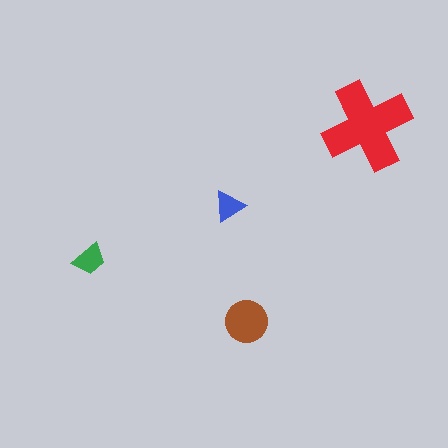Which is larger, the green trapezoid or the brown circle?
The brown circle.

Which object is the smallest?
The blue triangle.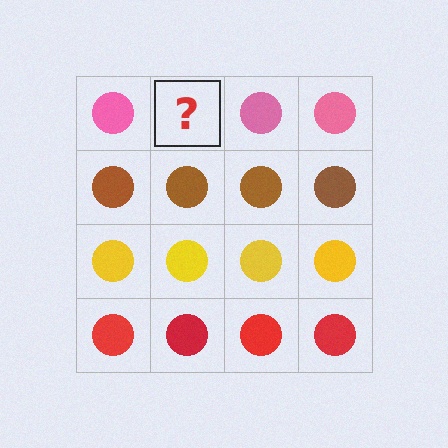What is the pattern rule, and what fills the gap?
The rule is that each row has a consistent color. The gap should be filled with a pink circle.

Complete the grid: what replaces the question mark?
The question mark should be replaced with a pink circle.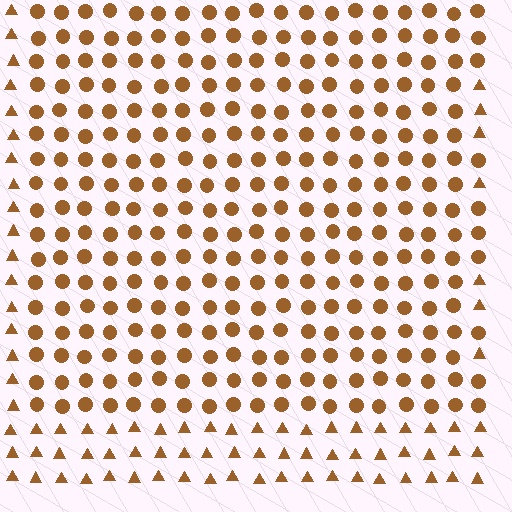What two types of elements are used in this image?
The image uses circles inside the rectangle region and triangles outside it.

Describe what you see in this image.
The image is filled with small brown elements arranged in a uniform grid. A rectangle-shaped region contains circles, while the surrounding area contains triangles. The boundary is defined purely by the change in element shape.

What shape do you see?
I see a rectangle.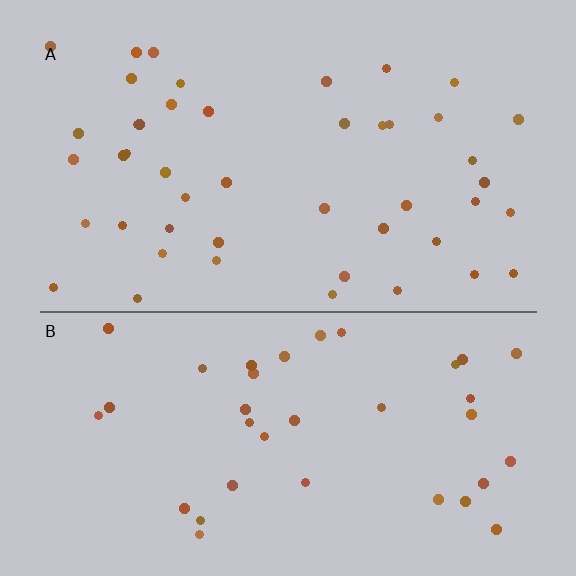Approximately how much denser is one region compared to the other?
Approximately 1.3× — region A over region B.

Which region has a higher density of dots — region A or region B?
A (the top).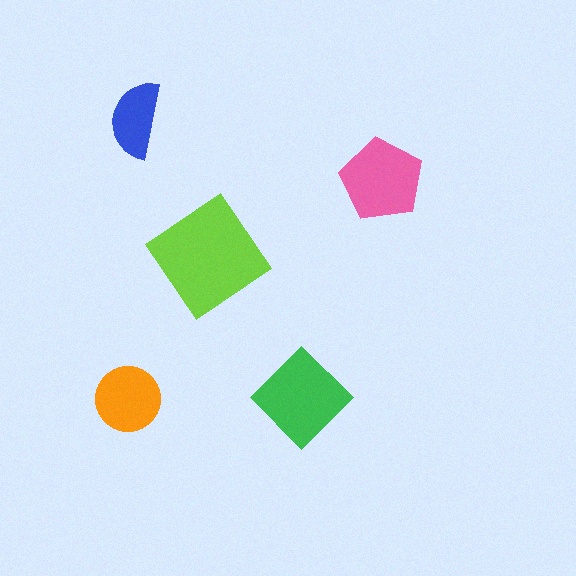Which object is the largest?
The lime diamond.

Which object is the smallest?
The blue semicircle.